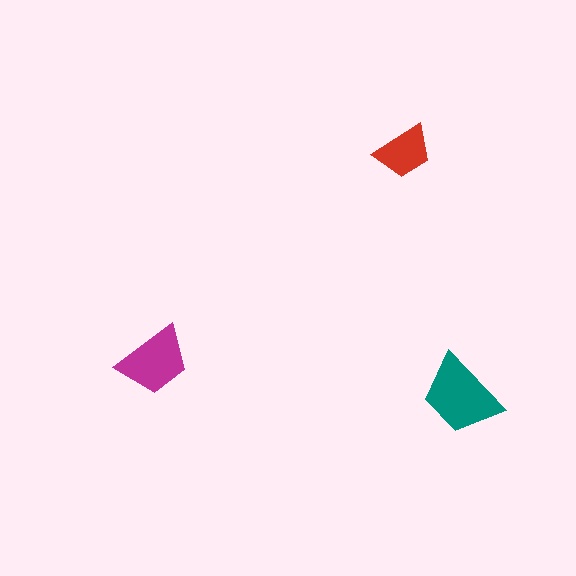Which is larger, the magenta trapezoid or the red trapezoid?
The magenta one.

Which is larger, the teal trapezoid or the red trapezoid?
The teal one.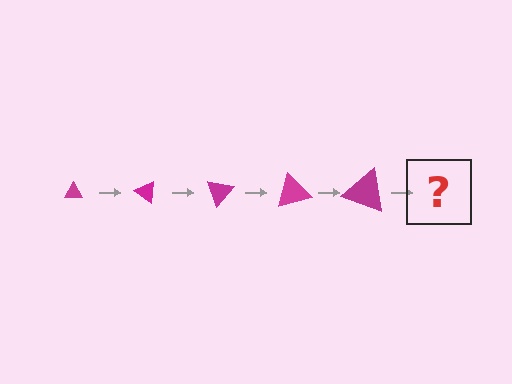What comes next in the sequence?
The next element should be a triangle, larger than the previous one and rotated 175 degrees from the start.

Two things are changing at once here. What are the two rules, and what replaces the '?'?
The two rules are that the triangle grows larger each step and it rotates 35 degrees each step. The '?' should be a triangle, larger than the previous one and rotated 175 degrees from the start.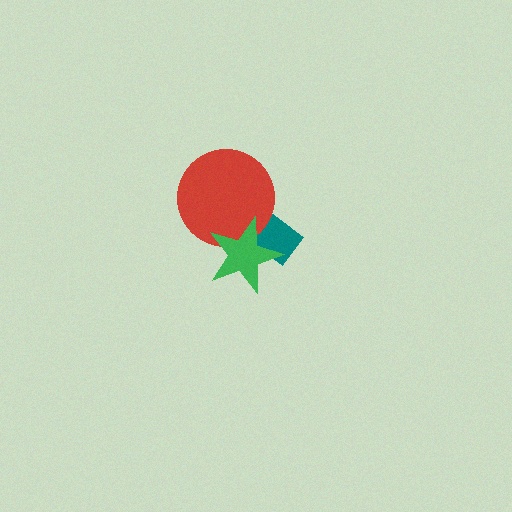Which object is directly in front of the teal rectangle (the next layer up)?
The red circle is directly in front of the teal rectangle.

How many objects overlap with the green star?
2 objects overlap with the green star.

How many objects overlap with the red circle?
2 objects overlap with the red circle.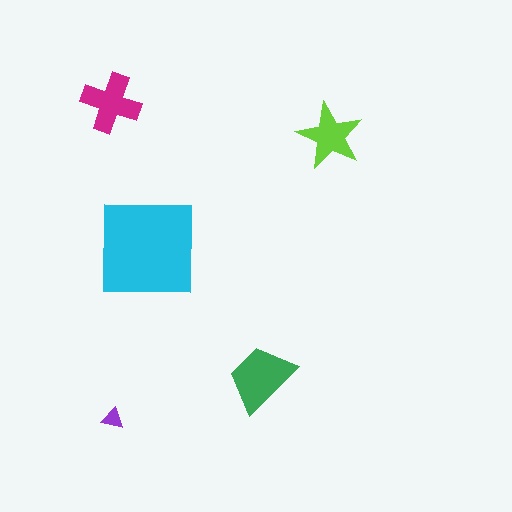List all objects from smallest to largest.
The purple triangle, the lime star, the magenta cross, the green trapezoid, the cyan square.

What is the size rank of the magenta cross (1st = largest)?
3rd.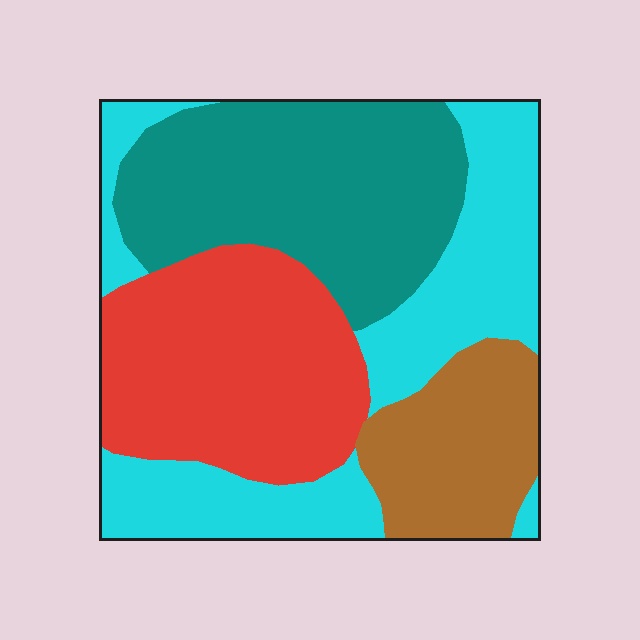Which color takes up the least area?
Brown, at roughly 15%.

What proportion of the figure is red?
Red takes up about one quarter (1/4) of the figure.